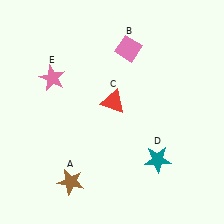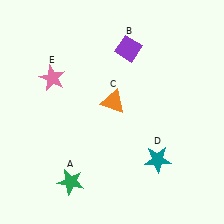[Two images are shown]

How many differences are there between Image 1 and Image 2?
There are 3 differences between the two images.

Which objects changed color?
A changed from brown to green. B changed from pink to purple. C changed from red to orange.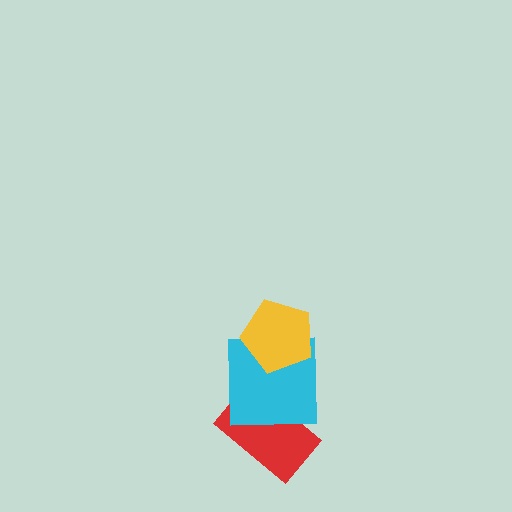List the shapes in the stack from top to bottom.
From top to bottom: the yellow pentagon, the cyan square, the red rectangle.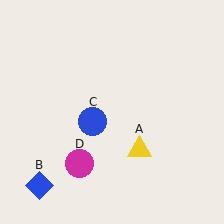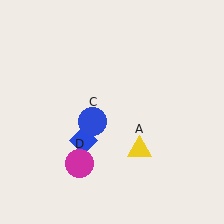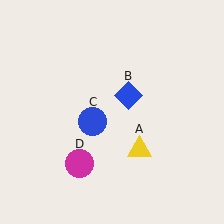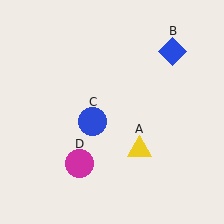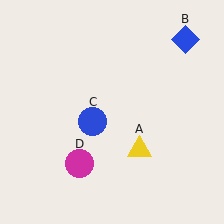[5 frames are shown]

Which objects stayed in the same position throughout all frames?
Yellow triangle (object A) and blue circle (object C) and magenta circle (object D) remained stationary.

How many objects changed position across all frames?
1 object changed position: blue diamond (object B).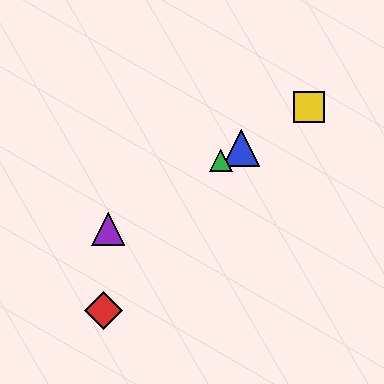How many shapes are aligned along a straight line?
4 shapes (the blue triangle, the green triangle, the yellow square, the purple triangle) are aligned along a straight line.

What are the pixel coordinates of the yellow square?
The yellow square is at (309, 107).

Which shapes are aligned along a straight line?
The blue triangle, the green triangle, the yellow square, the purple triangle are aligned along a straight line.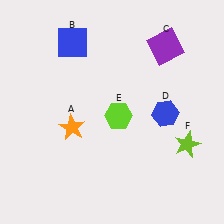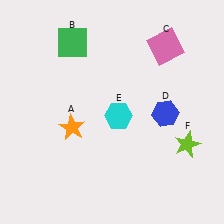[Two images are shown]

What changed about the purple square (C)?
In Image 1, C is purple. In Image 2, it changed to pink.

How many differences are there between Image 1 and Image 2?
There are 3 differences between the two images.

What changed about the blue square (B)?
In Image 1, B is blue. In Image 2, it changed to green.